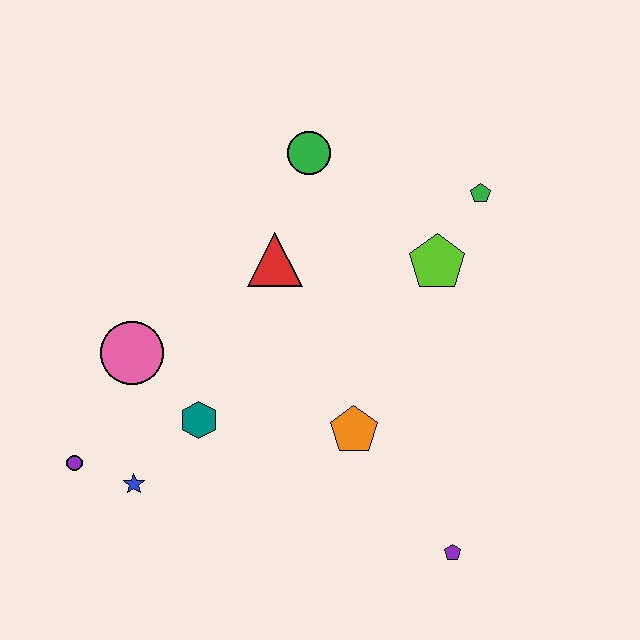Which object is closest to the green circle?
The red triangle is closest to the green circle.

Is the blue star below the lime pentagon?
Yes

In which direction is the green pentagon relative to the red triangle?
The green pentagon is to the right of the red triangle.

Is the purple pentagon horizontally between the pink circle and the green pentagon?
Yes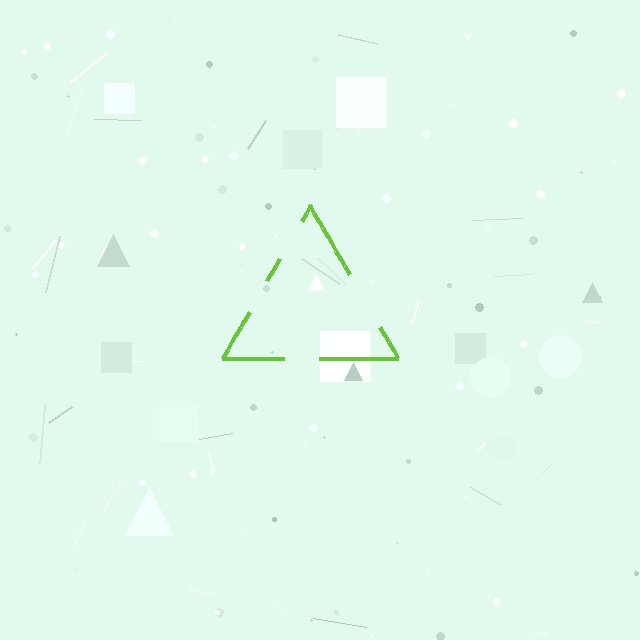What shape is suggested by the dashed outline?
The dashed outline suggests a triangle.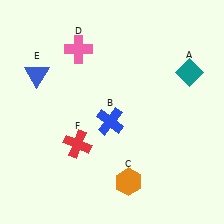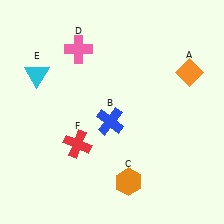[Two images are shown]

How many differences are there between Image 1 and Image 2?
There are 2 differences between the two images.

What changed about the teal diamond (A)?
In Image 1, A is teal. In Image 2, it changed to orange.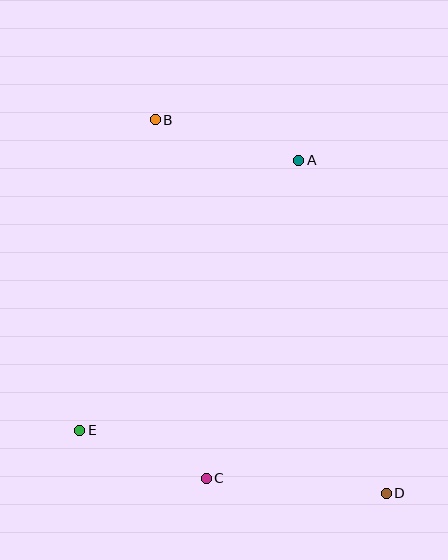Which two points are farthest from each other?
Points B and D are farthest from each other.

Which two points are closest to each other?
Points C and E are closest to each other.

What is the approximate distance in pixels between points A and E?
The distance between A and E is approximately 347 pixels.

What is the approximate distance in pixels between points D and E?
The distance between D and E is approximately 313 pixels.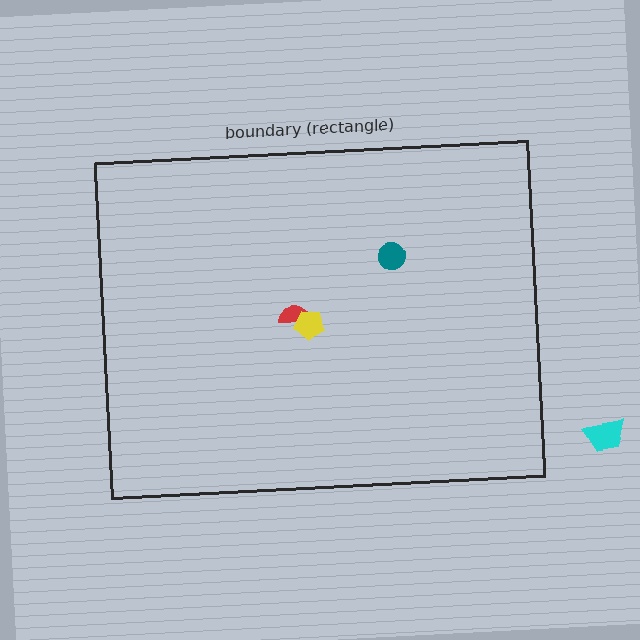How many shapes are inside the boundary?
3 inside, 1 outside.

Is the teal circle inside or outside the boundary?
Inside.